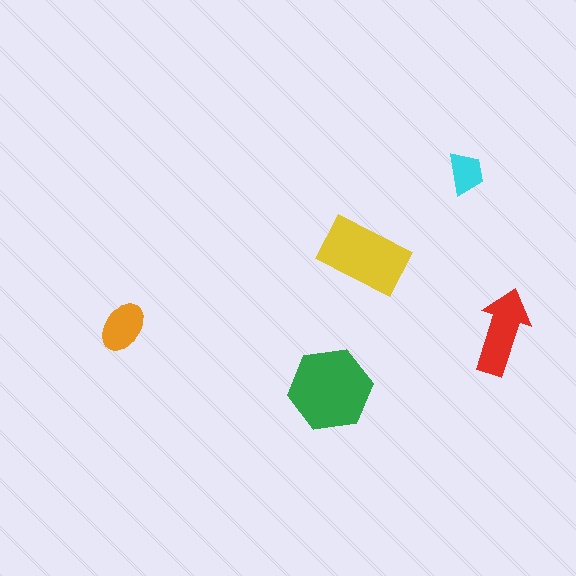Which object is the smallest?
The cyan trapezoid.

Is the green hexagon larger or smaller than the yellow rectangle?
Larger.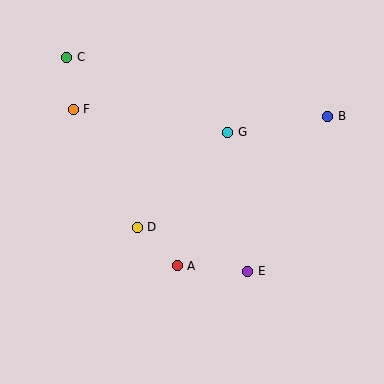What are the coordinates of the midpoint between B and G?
The midpoint between B and G is at (278, 124).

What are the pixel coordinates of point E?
Point E is at (248, 271).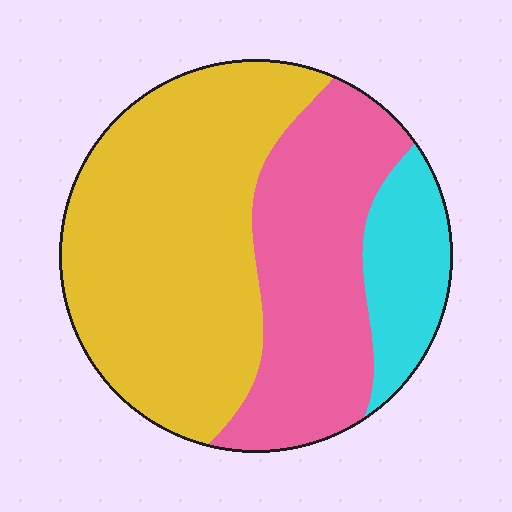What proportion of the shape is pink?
Pink takes up about one third (1/3) of the shape.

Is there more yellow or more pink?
Yellow.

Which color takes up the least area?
Cyan, at roughly 15%.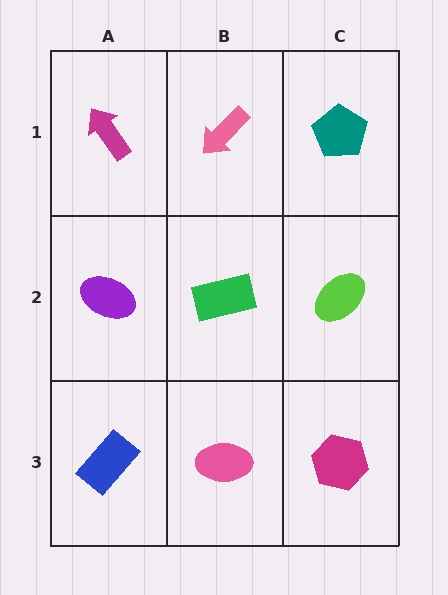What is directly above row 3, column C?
A lime ellipse.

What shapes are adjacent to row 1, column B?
A green rectangle (row 2, column B), a magenta arrow (row 1, column A), a teal pentagon (row 1, column C).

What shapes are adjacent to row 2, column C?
A teal pentagon (row 1, column C), a magenta hexagon (row 3, column C), a green rectangle (row 2, column B).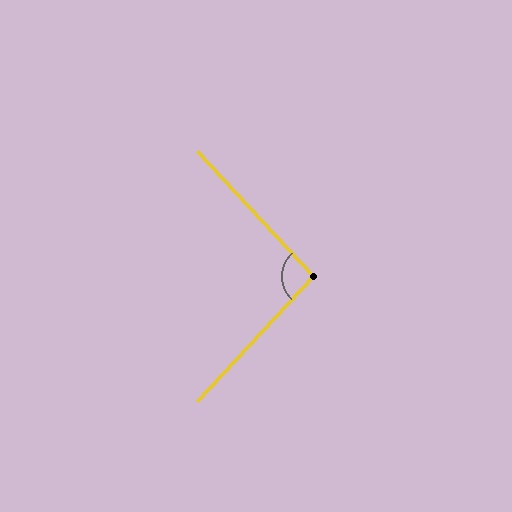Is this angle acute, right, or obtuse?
It is approximately a right angle.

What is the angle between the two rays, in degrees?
Approximately 94 degrees.